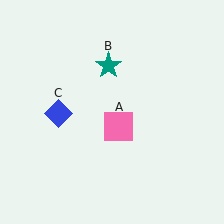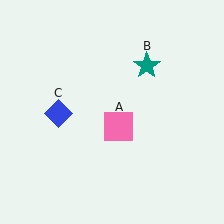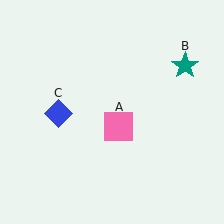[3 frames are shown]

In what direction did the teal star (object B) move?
The teal star (object B) moved right.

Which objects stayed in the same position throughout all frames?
Pink square (object A) and blue diamond (object C) remained stationary.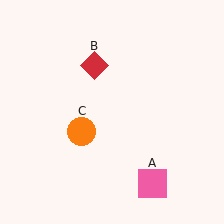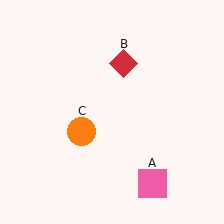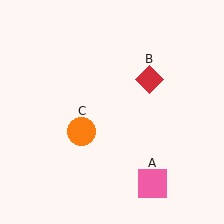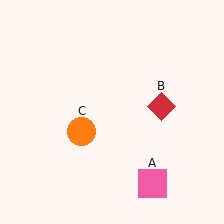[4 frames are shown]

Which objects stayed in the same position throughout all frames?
Pink square (object A) and orange circle (object C) remained stationary.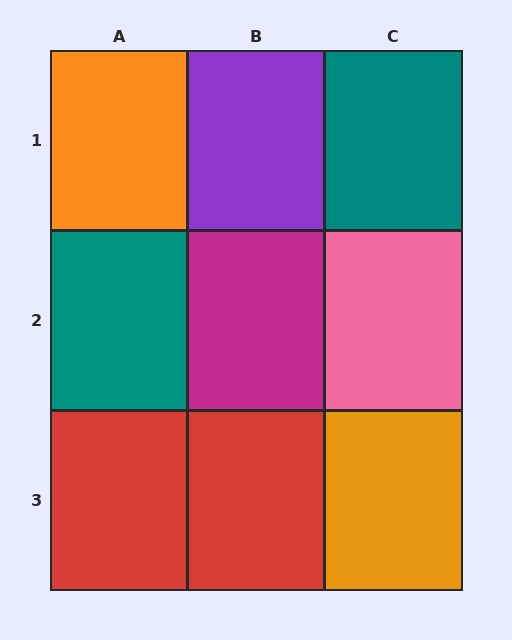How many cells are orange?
2 cells are orange.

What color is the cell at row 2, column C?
Pink.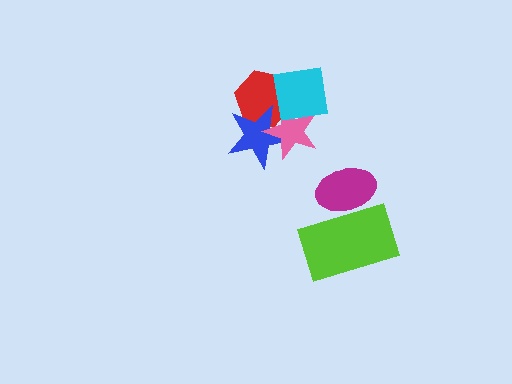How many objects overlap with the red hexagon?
3 objects overlap with the red hexagon.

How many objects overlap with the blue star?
3 objects overlap with the blue star.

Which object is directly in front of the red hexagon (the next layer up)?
The blue star is directly in front of the red hexagon.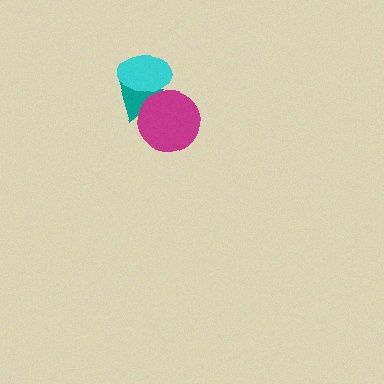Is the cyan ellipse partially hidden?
No, no other shape covers it.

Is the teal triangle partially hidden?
Yes, it is partially covered by another shape.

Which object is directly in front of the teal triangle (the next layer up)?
The magenta circle is directly in front of the teal triangle.